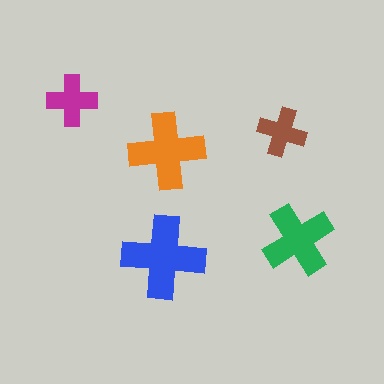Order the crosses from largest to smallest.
the blue one, the orange one, the green one, the magenta one, the brown one.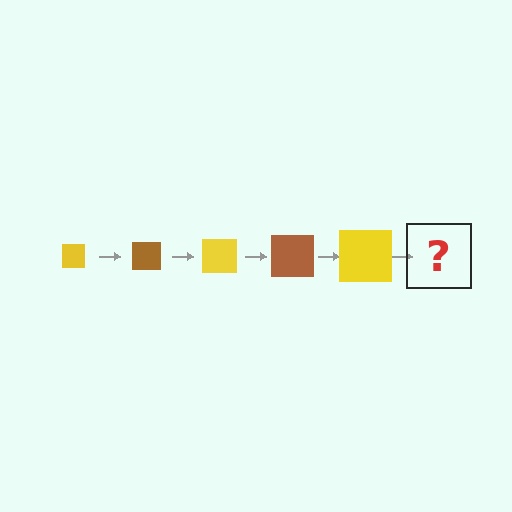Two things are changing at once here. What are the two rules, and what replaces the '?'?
The two rules are that the square grows larger each step and the color cycles through yellow and brown. The '?' should be a brown square, larger than the previous one.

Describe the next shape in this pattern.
It should be a brown square, larger than the previous one.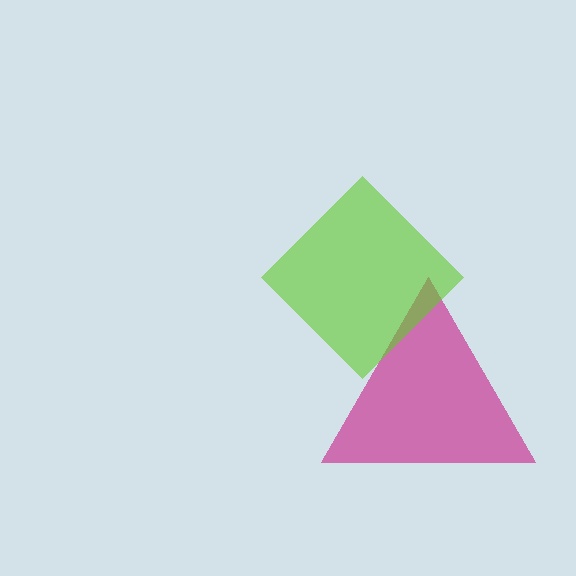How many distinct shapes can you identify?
There are 2 distinct shapes: a magenta triangle, a lime diamond.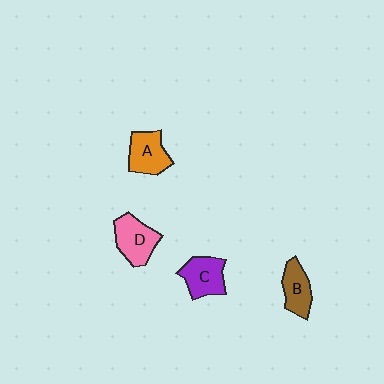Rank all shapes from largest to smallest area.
From largest to smallest: D (pink), C (purple), A (orange), B (brown).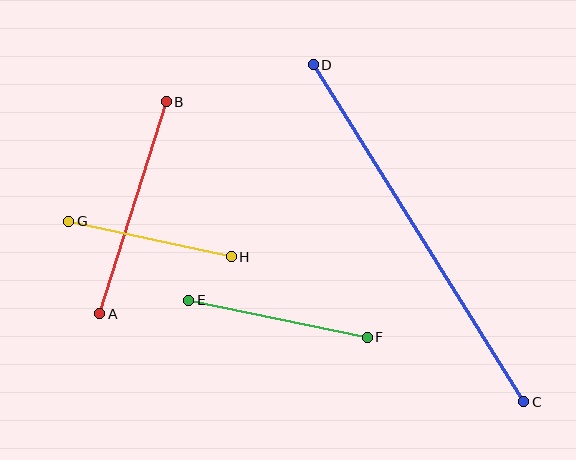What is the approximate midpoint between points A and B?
The midpoint is at approximately (133, 208) pixels.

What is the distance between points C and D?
The distance is approximately 398 pixels.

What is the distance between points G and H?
The distance is approximately 166 pixels.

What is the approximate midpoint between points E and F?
The midpoint is at approximately (278, 319) pixels.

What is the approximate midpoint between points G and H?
The midpoint is at approximately (150, 239) pixels.